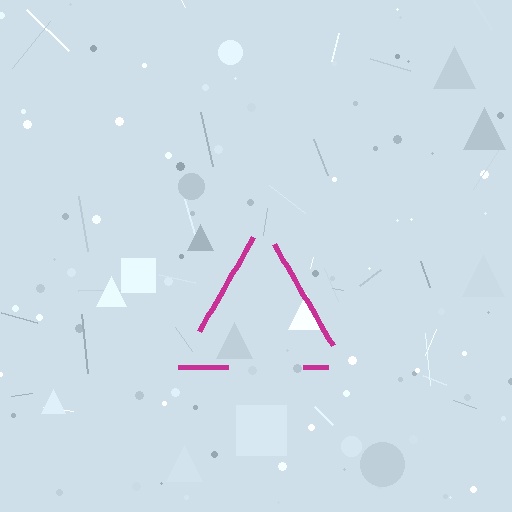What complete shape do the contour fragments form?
The contour fragments form a triangle.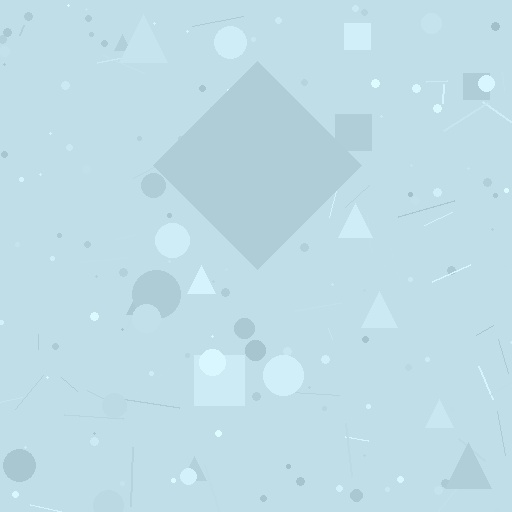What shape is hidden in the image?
A diamond is hidden in the image.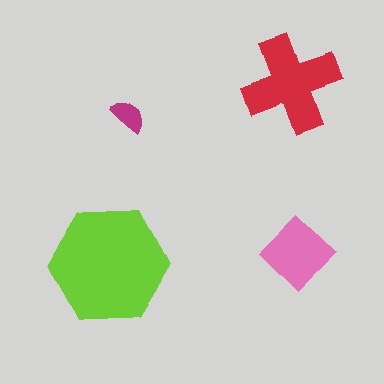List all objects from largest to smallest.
The lime hexagon, the red cross, the pink diamond, the magenta semicircle.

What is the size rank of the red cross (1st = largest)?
2nd.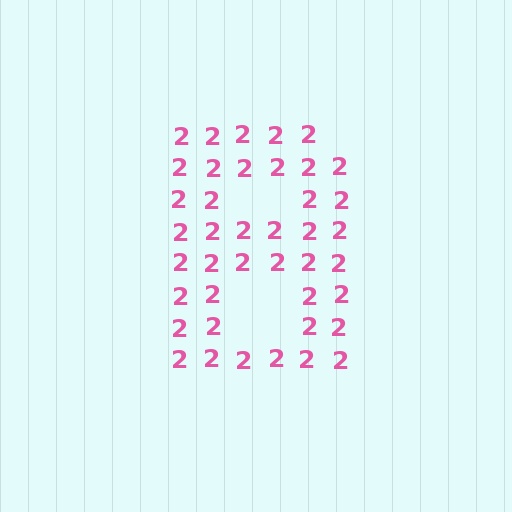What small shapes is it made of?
It is made of small digit 2's.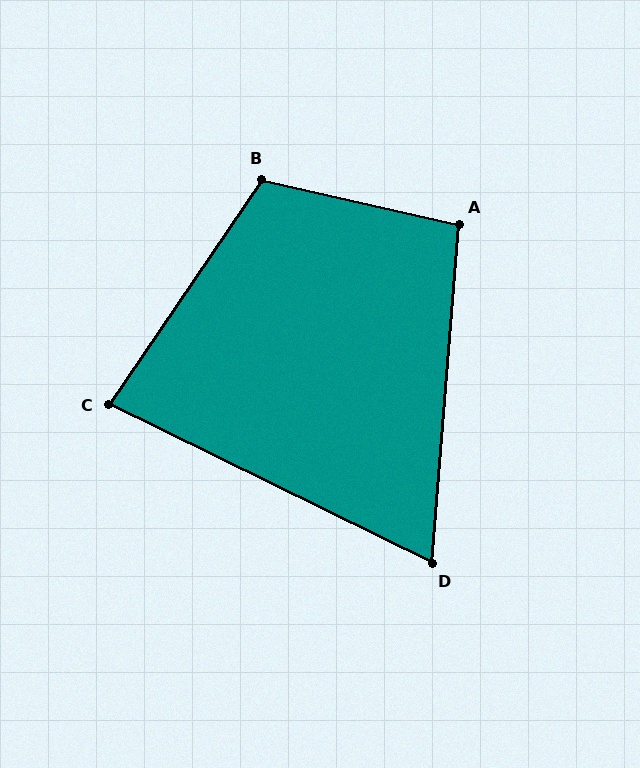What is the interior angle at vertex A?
Approximately 98 degrees (obtuse).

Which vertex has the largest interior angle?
B, at approximately 112 degrees.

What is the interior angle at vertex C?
Approximately 82 degrees (acute).